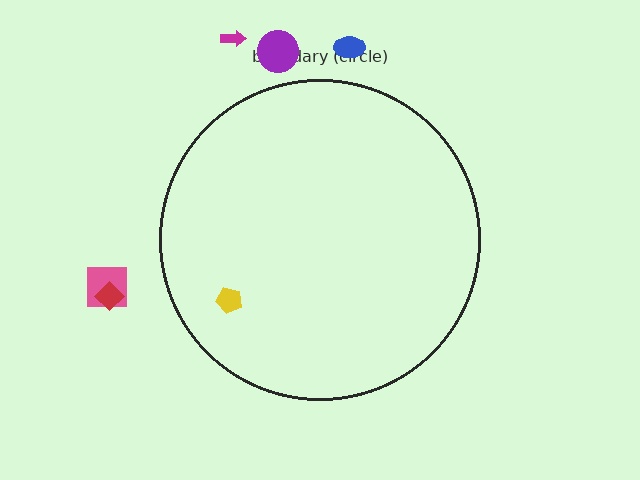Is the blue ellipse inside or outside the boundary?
Outside.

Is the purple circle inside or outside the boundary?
Outside.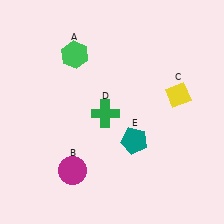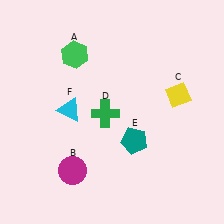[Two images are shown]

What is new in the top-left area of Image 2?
A cyan triangle (F) was added in the top-left area of Image 2.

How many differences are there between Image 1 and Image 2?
There is 1 difference between the two images.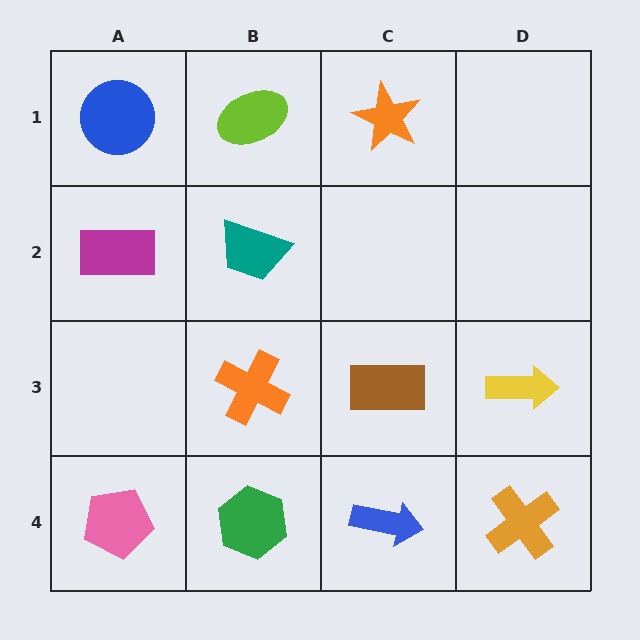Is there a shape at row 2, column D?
No, that cell is empty.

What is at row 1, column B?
A lime ellipse.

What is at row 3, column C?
A brown rectangle.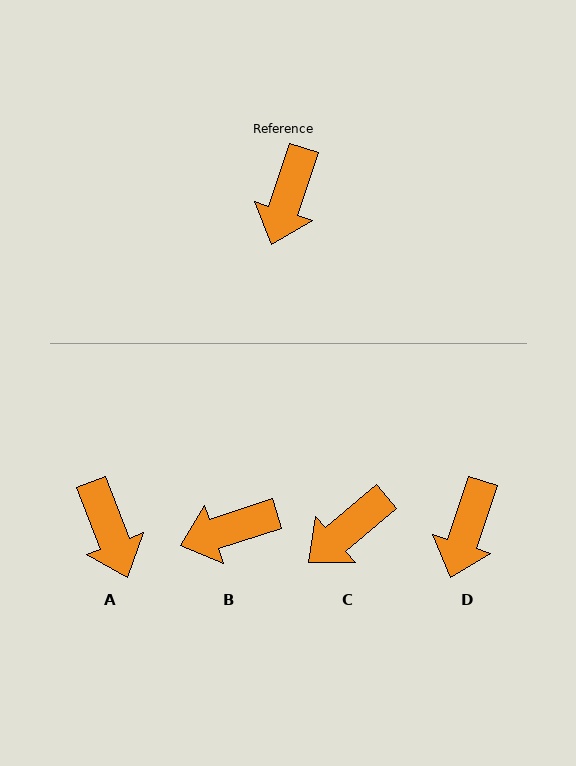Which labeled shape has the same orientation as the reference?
D.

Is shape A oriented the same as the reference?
No, it is off by about 39 degrees.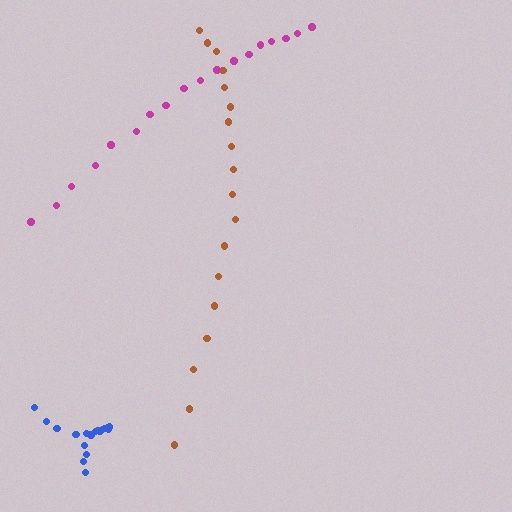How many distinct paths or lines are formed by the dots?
There are 3 distinct paths.